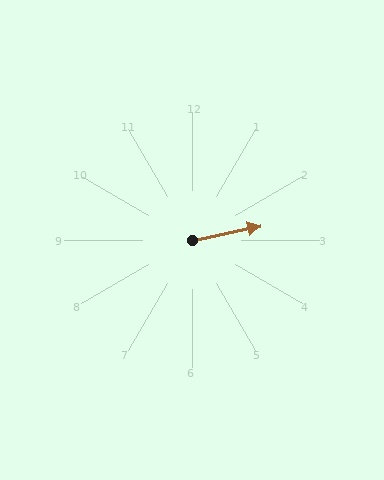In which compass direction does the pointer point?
East.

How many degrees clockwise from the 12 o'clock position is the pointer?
Approximately 78 degrees.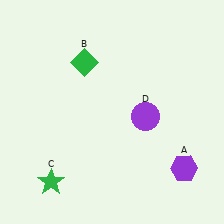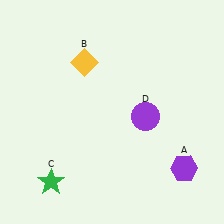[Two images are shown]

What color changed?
The diamond (B) changed from green in Image 1 to yellow in Image 2.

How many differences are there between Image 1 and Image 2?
There is 1 difference between the two images.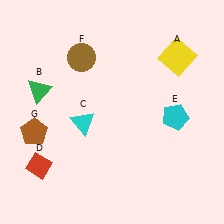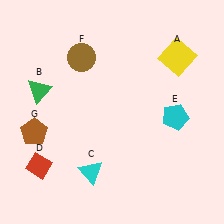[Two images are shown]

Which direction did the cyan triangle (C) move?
The cyan triangle (C) moved down.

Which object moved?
The cyan triangle (C) moved down.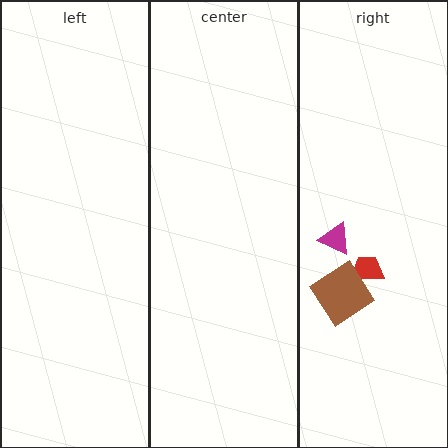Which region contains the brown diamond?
The right region.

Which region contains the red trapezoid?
The right region.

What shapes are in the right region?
The red trapezoid, the magenta triangle, the brown diamond.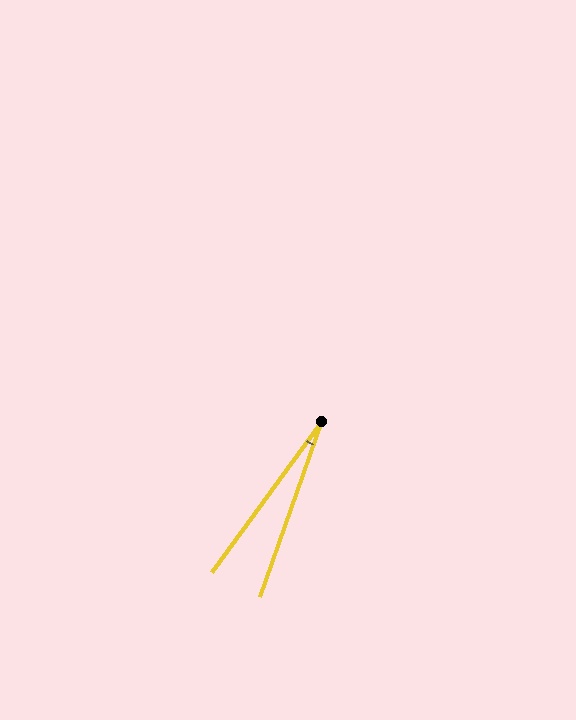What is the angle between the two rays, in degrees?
Approximately 17 degrees.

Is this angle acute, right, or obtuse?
It is acute.